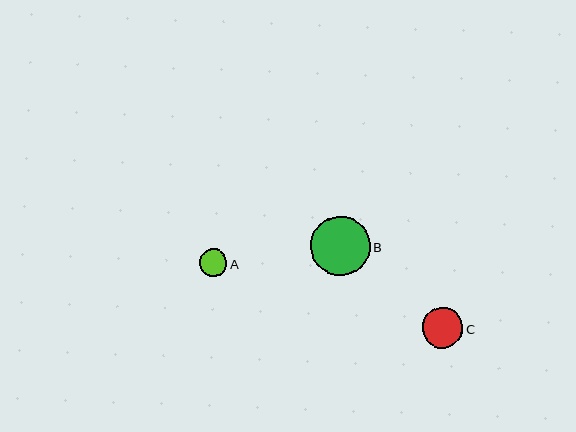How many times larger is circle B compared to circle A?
Circle B is approximately 2.1 times the size of circle A.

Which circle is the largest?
Circle B is the largest with a size of approximately 60 pixels.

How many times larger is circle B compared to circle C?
Circle B is approximately 1.5 times the size of circle C.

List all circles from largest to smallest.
From largest to smallest: B, C, A.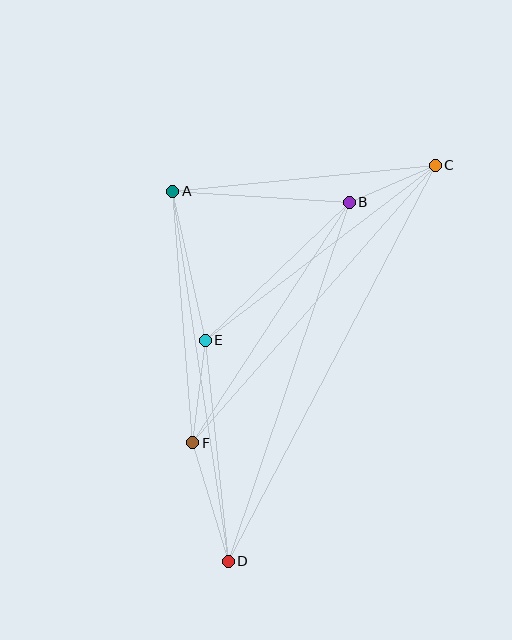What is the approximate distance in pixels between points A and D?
The distance between A and D is approximately 374 pixels.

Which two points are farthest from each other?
Points C and D are farthest from each other.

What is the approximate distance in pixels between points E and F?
The distance between E and F is approximately 103 pixels.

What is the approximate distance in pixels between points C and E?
The distance between C and E is approximately 289 pixels.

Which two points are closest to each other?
Points B and C are closest to each other.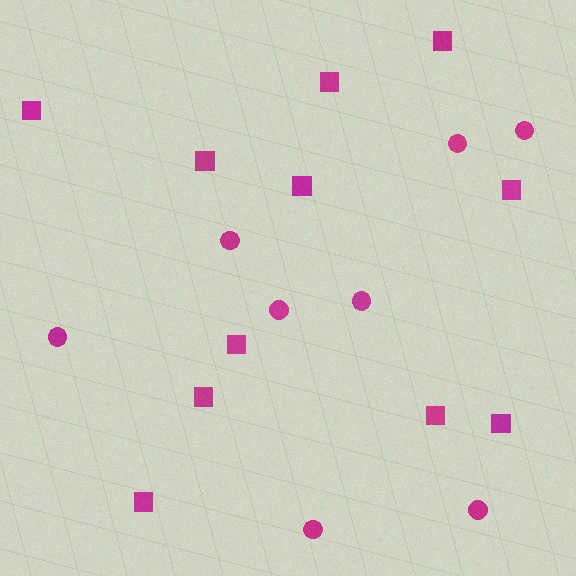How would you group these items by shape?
There are 2 groups: one group of circles (8) and one group of squares (11).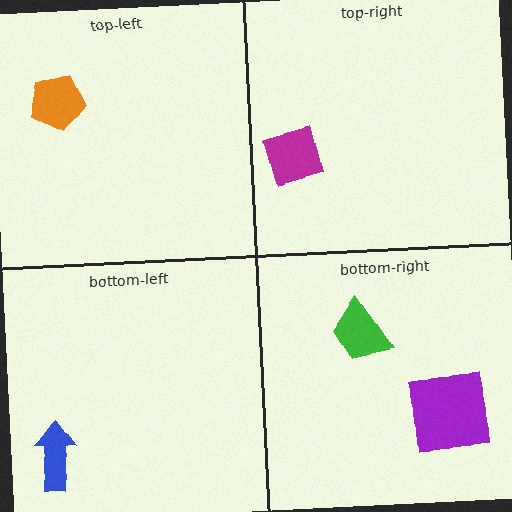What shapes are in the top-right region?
The magenta diamond.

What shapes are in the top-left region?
The orange pentagon.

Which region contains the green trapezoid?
The bottom-right region.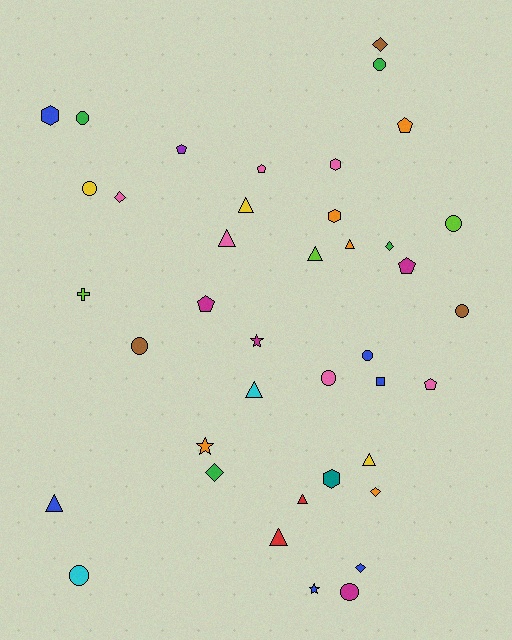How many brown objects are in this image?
There are 3 brown objects.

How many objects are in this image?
There are 40 objects.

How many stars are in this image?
There are 3 stars.